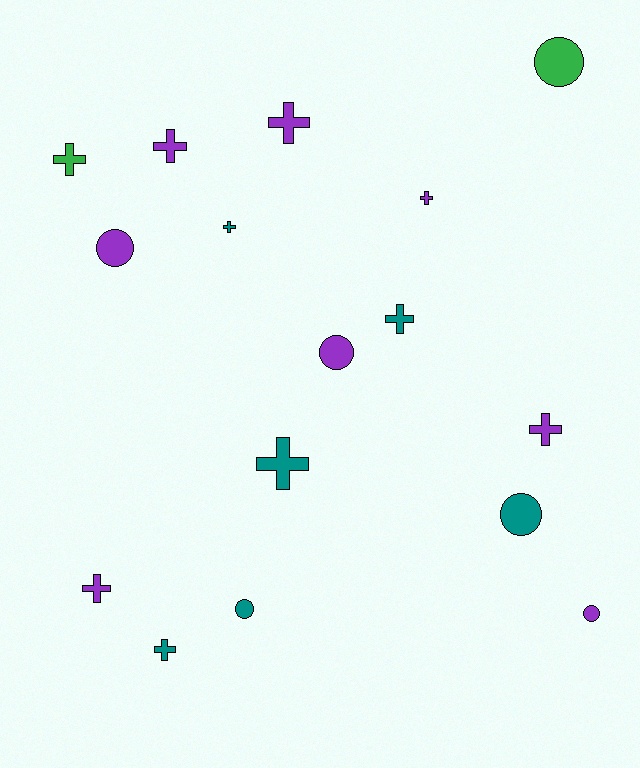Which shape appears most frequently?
Cross, with 10 objects.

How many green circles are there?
There is 1 green circle.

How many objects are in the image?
There are 16 objects.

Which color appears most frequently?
Purple, with 8 objects.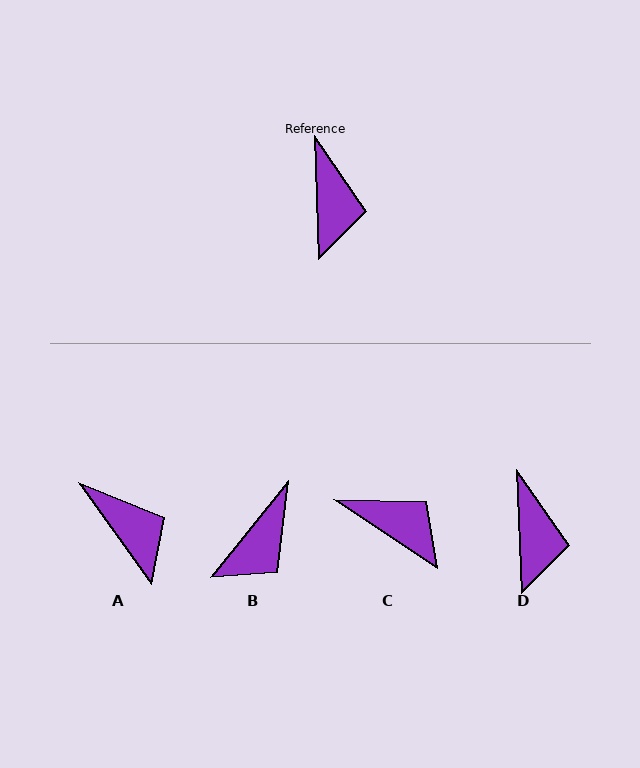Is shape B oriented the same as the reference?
No, it is off by about 41 degrees.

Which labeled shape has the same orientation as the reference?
D.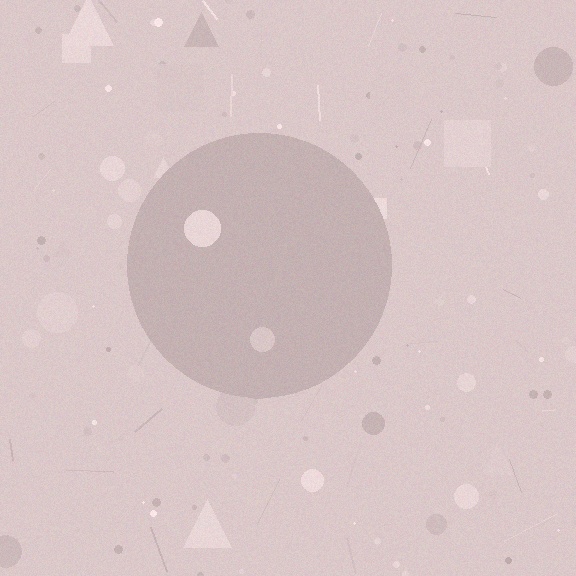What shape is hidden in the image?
A circle is hidden in the image.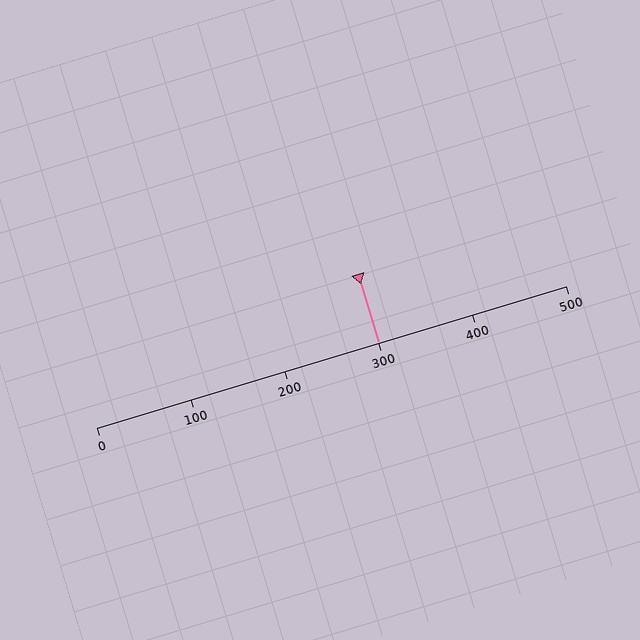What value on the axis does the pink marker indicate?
The marker indicates approximately 300.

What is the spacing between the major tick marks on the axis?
The major ticks are spaced 100 apart.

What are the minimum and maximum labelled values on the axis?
The axis runs from 0 to 500.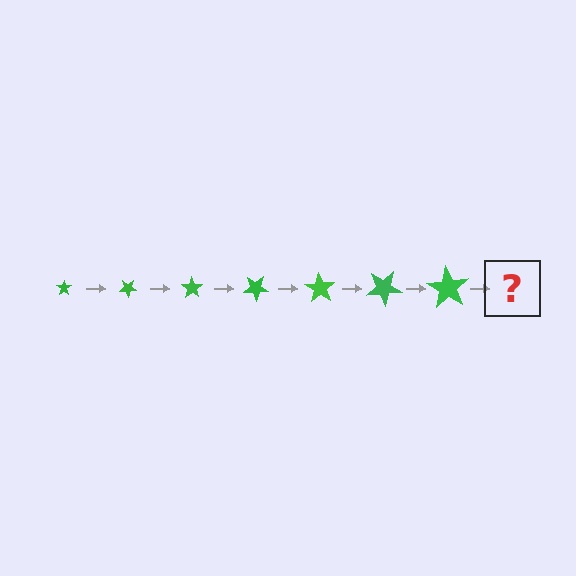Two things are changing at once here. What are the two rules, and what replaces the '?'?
The two rules are that the star grows larger each step and it rotates 35 degrees each step. The '?' should be a star, larger than the previous one and rotated 245 degrees from the start.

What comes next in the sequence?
The next element should be a star, larger than the previous one and rotated 245 degrees from the start.